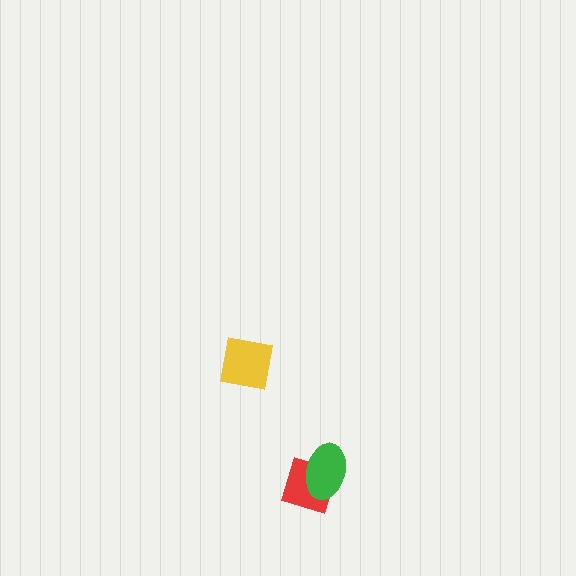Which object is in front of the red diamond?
The green ellipse is in front of the red diamond.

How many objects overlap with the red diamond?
1 object overlaps with the red diamond.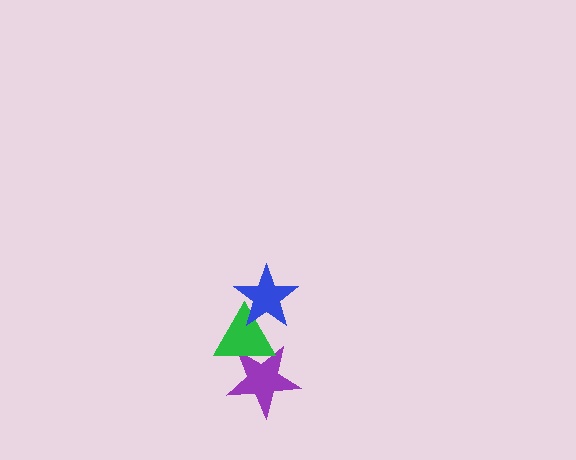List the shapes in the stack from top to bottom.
From top to bottom: the blue star, the green triangle, the purple star.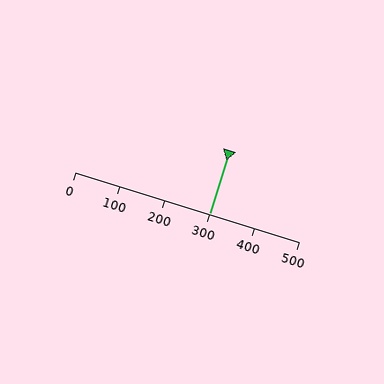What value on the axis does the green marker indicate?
The marker indicates approximately 300.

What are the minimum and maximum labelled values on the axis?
The axis runs from 0 to 500.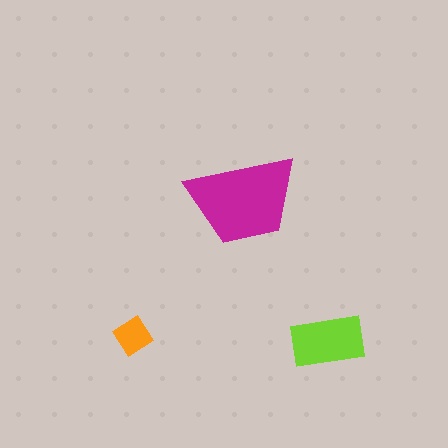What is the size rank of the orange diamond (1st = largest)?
3rd.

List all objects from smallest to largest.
The orange diamond, the lime rectangle, the magenta trapezoid.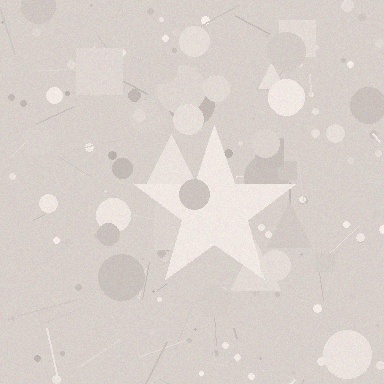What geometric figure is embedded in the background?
A star is embedded in the background.